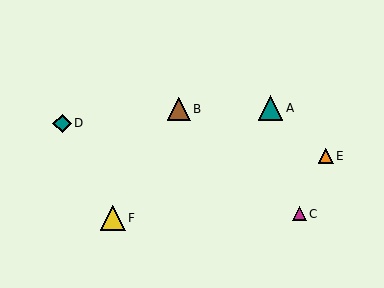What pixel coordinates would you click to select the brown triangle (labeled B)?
Click at (179, 109) to select the brown triangle B.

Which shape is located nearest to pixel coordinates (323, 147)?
The orange triangle (labeled E) at (326, 156) is nearest to that location.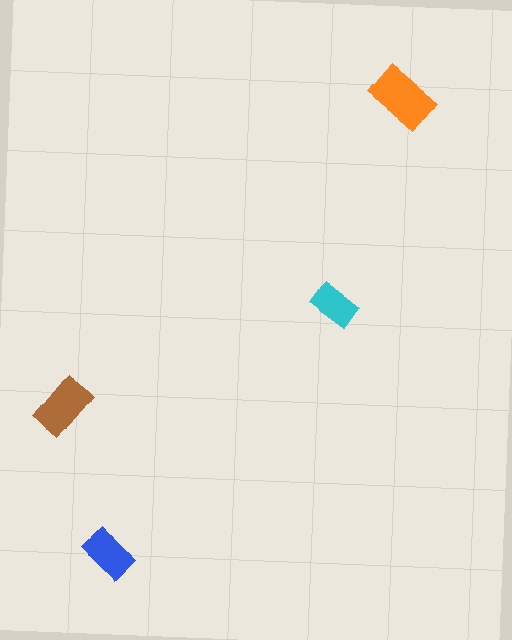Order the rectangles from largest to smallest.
the orange one, the brown one, the blue one, the cyan one.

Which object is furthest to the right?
The orange rectangle is rightmost.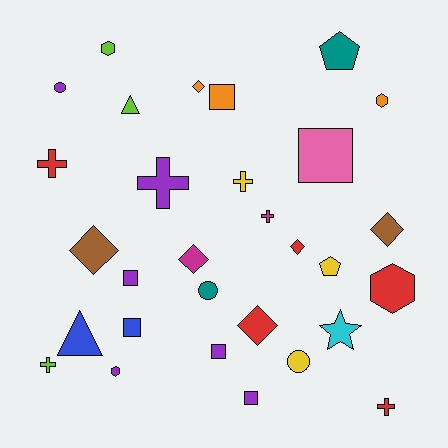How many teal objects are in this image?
There are 2 teal objects.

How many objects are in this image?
There are 30 objects.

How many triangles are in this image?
There are 2 triangles.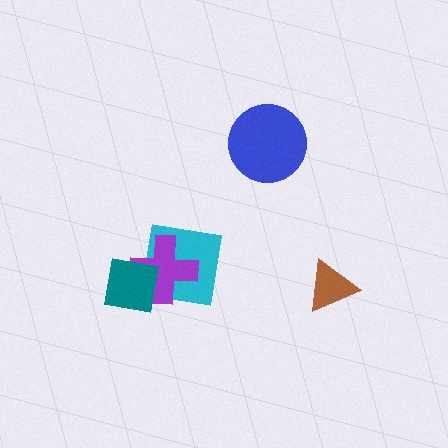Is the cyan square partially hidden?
Yes, it is partially covered by another shape.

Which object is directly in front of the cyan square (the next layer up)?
The purple cross is directly in front of the cyan square.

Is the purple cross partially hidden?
Yes, it is partially covered by another shape.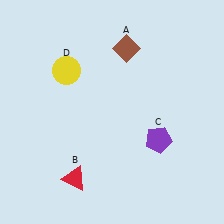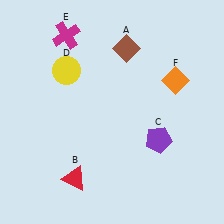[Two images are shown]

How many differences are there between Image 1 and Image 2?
There are 2 differences between the two images.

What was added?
A magenta cross (E), an orange diamond (F) were added in Image 2.